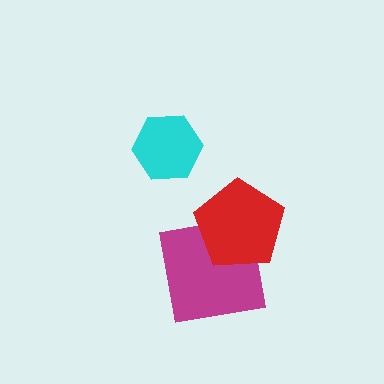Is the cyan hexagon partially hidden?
No, no other shape covers it.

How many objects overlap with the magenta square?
1 object overlaps with the magenta square.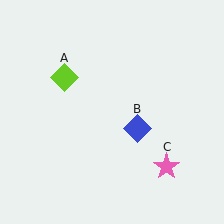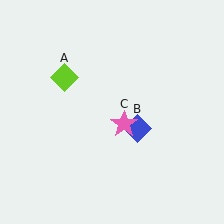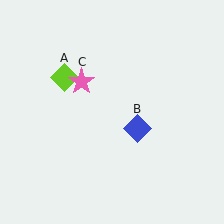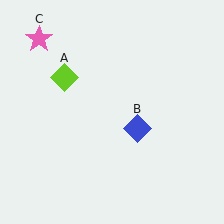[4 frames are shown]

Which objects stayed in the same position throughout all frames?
Lime diamond (object A) and blue diamond (object B) remained stationary.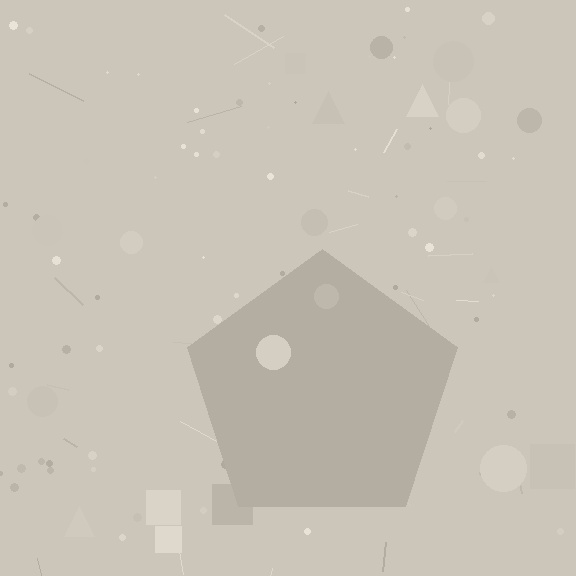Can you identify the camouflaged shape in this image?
The camouflaged shape is a pentagon.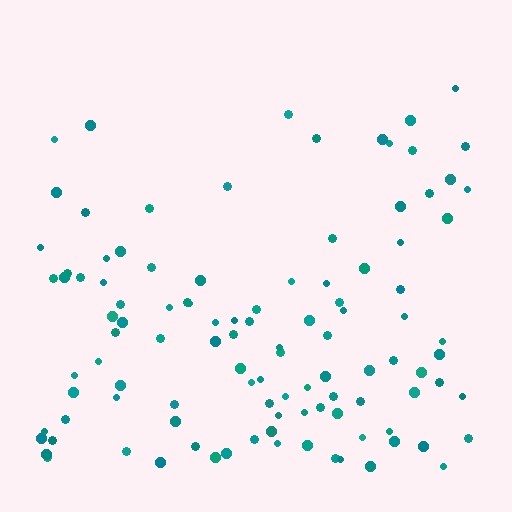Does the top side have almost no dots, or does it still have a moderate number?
Still a moderate number, just noticeably fewer than the bottom.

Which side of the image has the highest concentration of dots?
The bottom.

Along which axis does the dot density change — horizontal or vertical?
Vertical.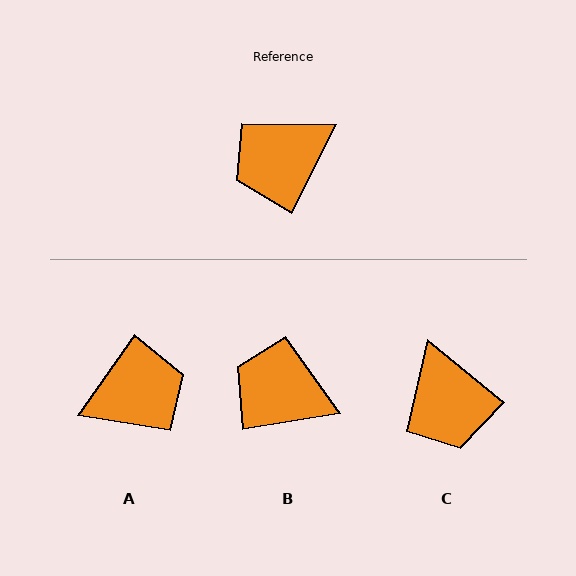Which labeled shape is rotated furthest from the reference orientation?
A, about 171 degrees away.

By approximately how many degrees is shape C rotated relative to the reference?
Approximately 77 degrees counter-clockwise.